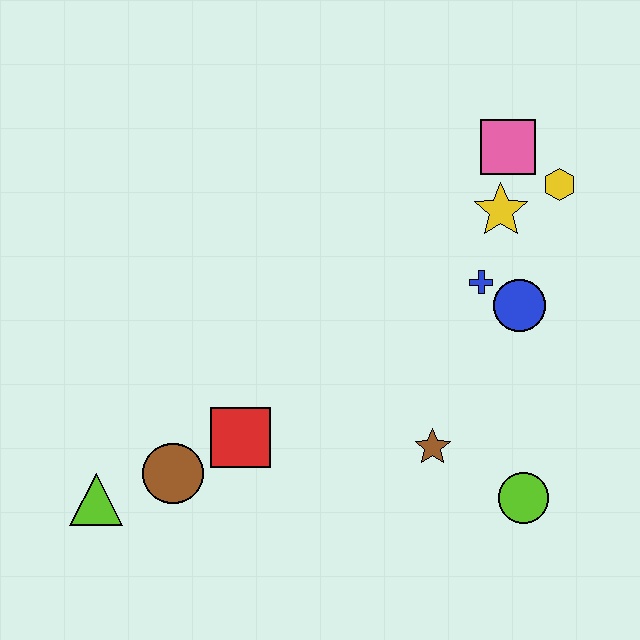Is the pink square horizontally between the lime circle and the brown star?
Yes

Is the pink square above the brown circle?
Yes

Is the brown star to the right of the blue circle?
No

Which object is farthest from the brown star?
The lime triangle is farthest from the brown star.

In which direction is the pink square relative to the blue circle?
The pink square is above the blue circle.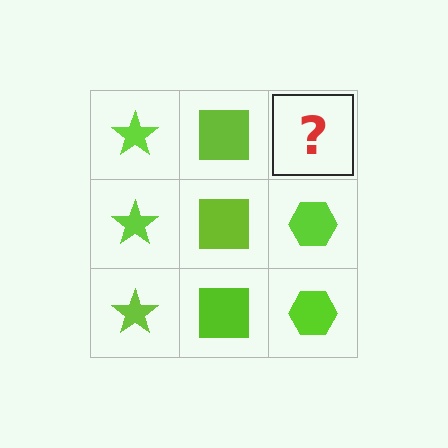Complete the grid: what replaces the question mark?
The question mark should be replaced with a lime hexagon.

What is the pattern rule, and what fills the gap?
The rule is that each column has a consistent shape. The gap should be filled with a lime hexagon.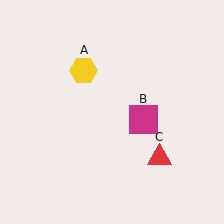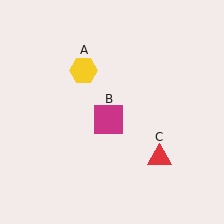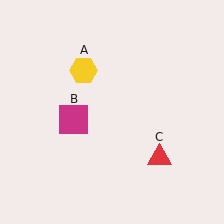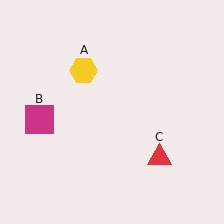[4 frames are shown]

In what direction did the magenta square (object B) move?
The magenta square (object B) moved left.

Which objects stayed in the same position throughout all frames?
Yellow hexagon (object A) and red triangle (object C) remained stationary.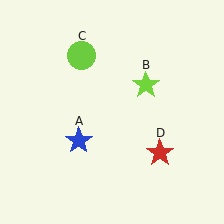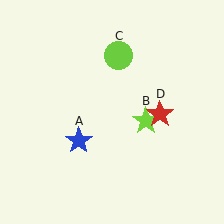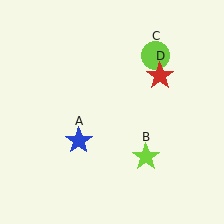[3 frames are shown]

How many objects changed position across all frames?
3 objects changed position: lime star (object B), lime circle (object C), red star (object D).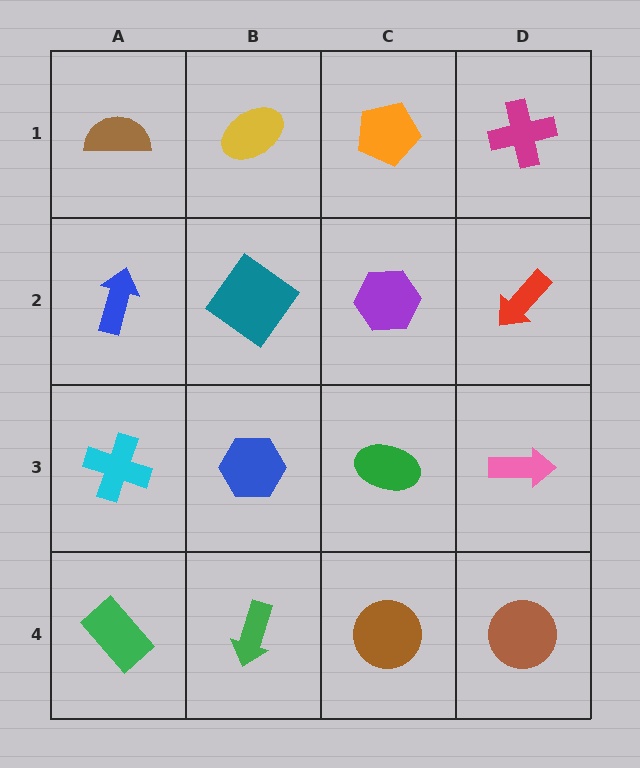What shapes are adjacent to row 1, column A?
A blue arrow (row 2, column A), a yellow ellipse (row 1, column B).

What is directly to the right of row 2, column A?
A teal diamond.